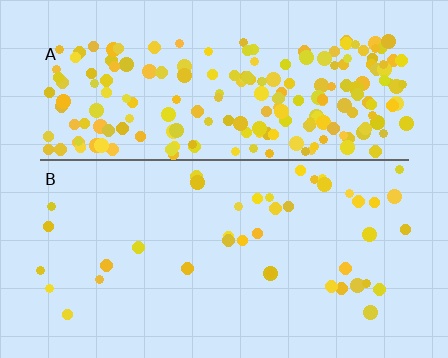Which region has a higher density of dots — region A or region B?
A (the top).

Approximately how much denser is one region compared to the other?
Approximately 5.2× — region A over region B.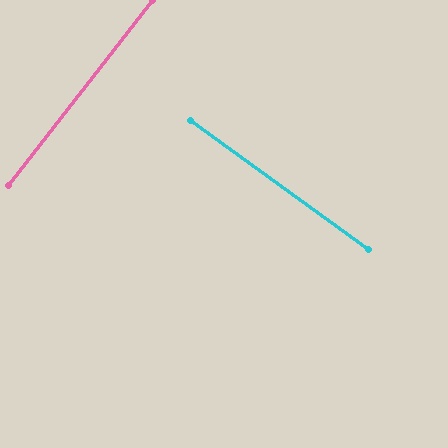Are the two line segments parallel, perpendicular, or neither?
Perpendicular — they meet at approximately 88°.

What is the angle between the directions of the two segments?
Approximately 88 degrees.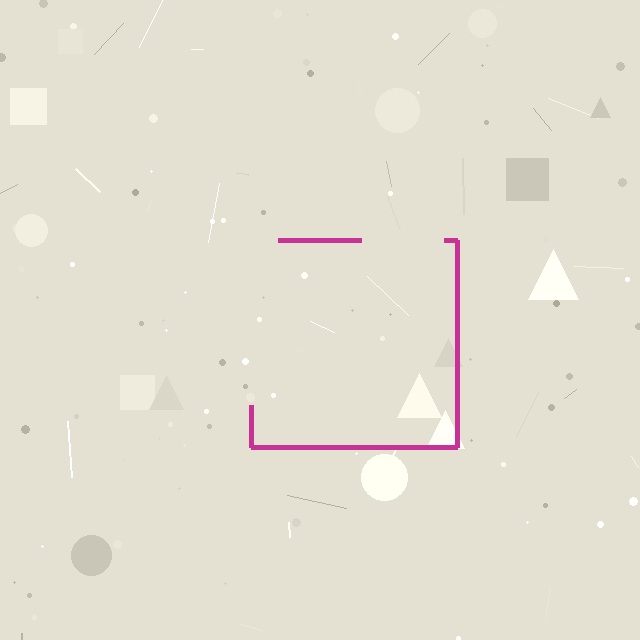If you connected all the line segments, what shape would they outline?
They would outline a square.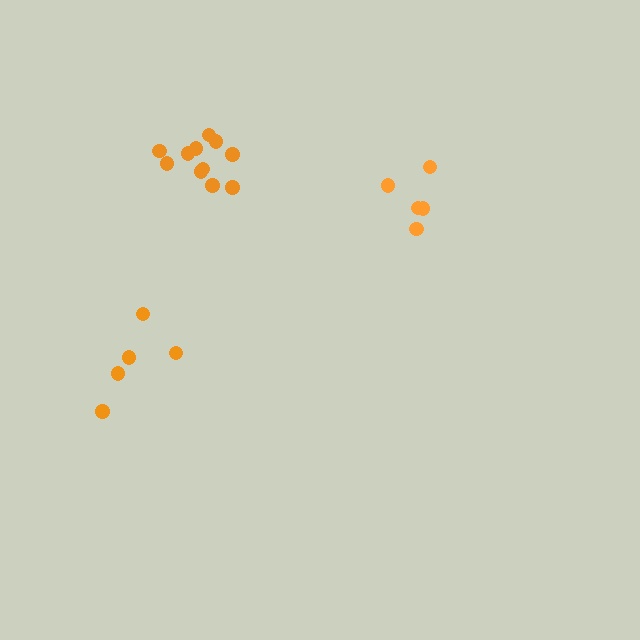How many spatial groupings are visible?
There are 3 spatial groupings.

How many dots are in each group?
Group 1: 5 dots, Group 2: 5 dots, Group 3: 11 dots (21 total).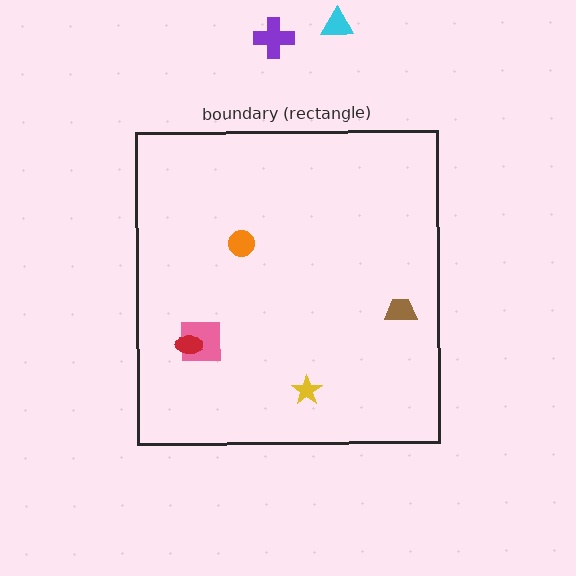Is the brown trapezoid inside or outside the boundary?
Inside.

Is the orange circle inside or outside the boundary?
Inside.